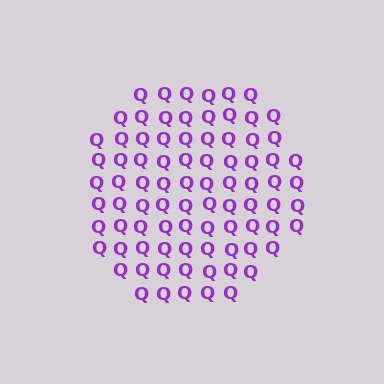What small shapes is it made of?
It is made of small letter Q's.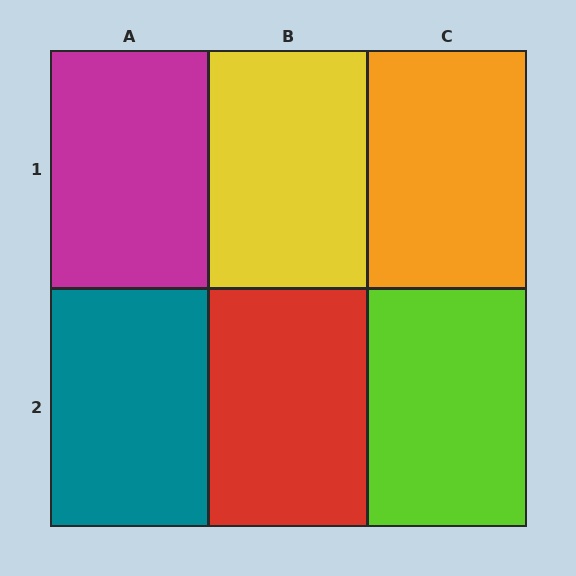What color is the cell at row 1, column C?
Orange.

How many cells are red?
1 cell is red.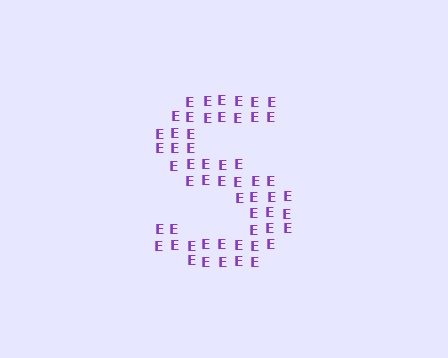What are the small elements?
The small elements are letter E's.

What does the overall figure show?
The overall figure shows the letter S.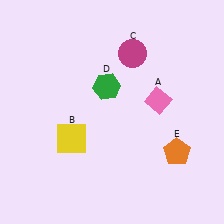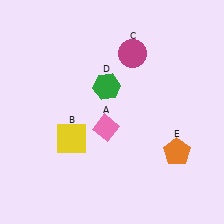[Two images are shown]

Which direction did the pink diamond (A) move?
The pink diamond (A) moved left.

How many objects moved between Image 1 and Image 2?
1 object moved between the two images.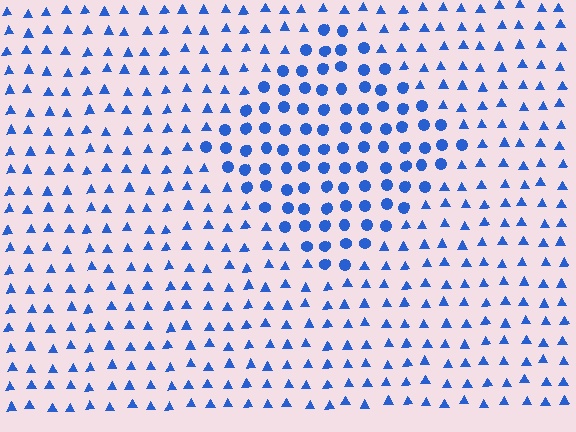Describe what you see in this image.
The image is filled with small blue elements arranged in a uniform grid. A diamond-shaped region contains circles, while the surrounding area contains triangles. The boundary is defined purely by the change in element shape.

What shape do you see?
I see a diamond.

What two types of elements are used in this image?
The image uses circles inside the diamond region and triangles outside it.